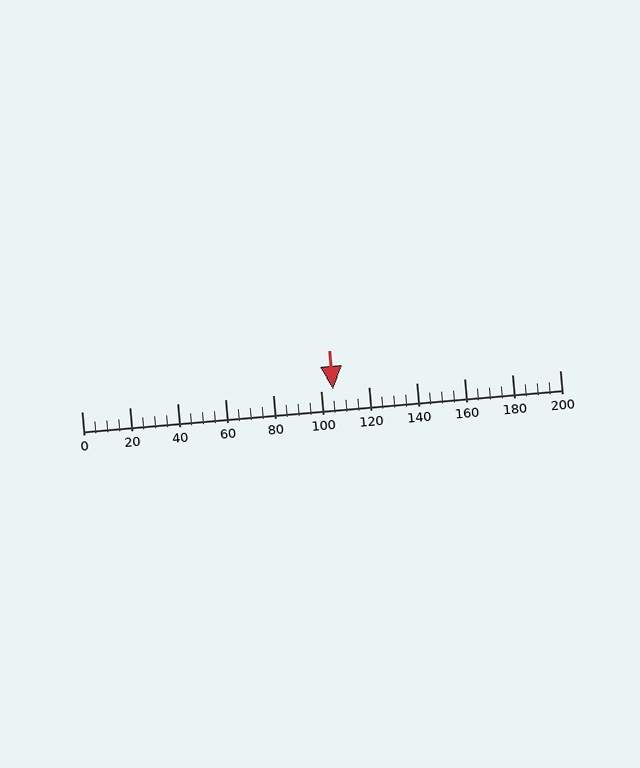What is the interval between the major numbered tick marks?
The major tick marks are spaced 20 units apart.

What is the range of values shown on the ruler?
The ruler shows values from 0 to 200.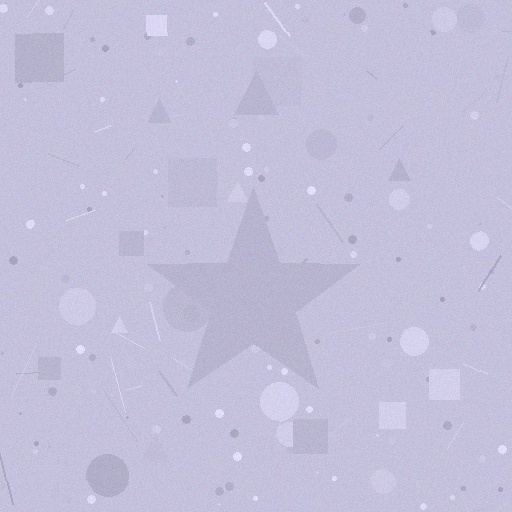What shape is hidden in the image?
A star is hidden in the image.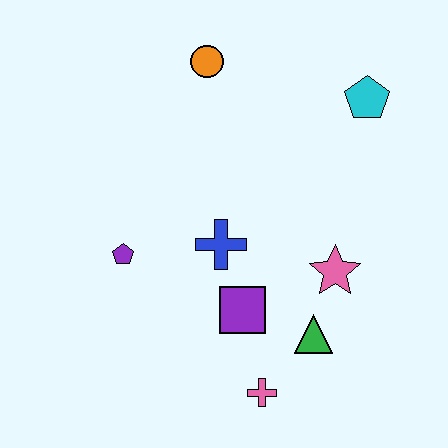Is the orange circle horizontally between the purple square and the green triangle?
No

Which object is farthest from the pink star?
The orange circle is farthest from the pink star.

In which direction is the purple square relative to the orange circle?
The purple square is below the orange circle.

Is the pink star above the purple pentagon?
No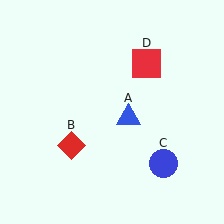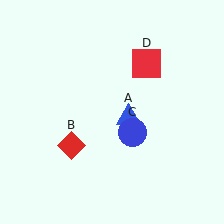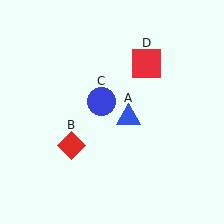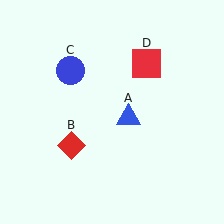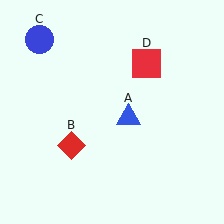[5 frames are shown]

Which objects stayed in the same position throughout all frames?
Blue triangle (object A) and red diamond (object B) and red square (object D) remained stationary.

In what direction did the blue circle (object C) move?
The blue circle (object C) moved up and to the left.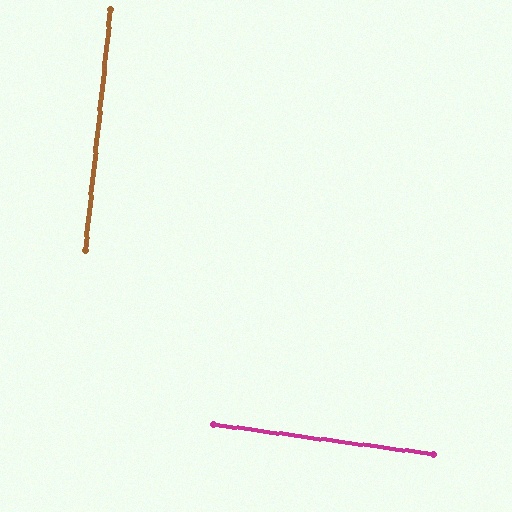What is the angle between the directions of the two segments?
Approximately 88 degrees.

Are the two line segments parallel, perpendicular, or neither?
Perpendicular — they meet at approximately 88°.